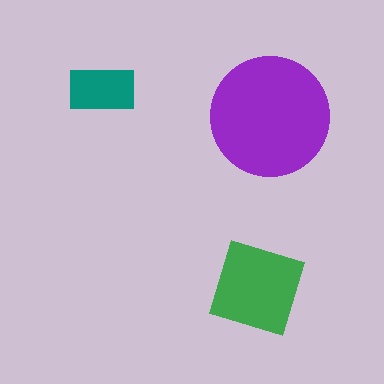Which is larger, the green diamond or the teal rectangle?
The green diamond.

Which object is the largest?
The purple circle.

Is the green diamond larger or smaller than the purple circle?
Smaller.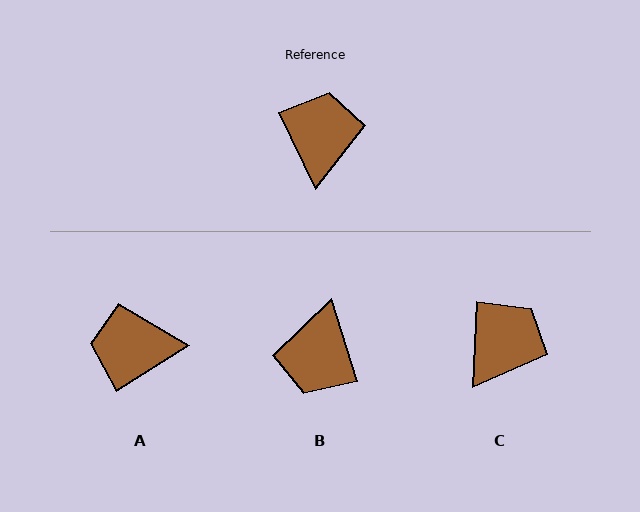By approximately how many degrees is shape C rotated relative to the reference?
Approximately 28 degrees clockwise.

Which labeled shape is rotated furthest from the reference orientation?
B, about 172 degrees away.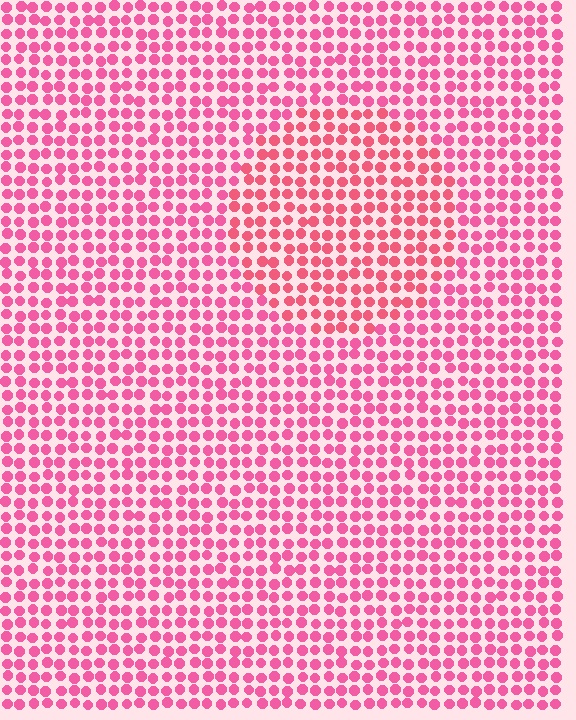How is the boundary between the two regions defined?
The boundary is defined purely by a slight shift in hue (about 16 degrees). Spacing, size, and orientation are identical on both sides.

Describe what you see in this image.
The image is filled with small pink elements in a uniform arrangement. A circle-shaped region is visible where the elements are tinted to a slightly different hue, forming a subtle color boundary.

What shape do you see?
I see a circle.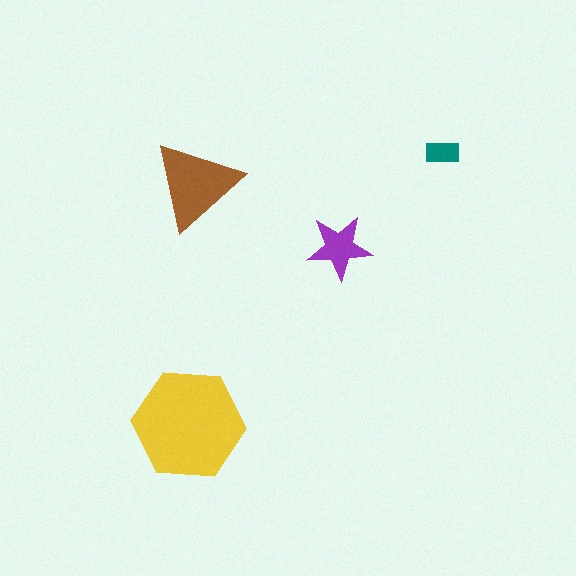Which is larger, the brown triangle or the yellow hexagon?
The yellow hexagon.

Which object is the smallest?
The teal rectangle.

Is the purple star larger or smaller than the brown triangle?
Smaller.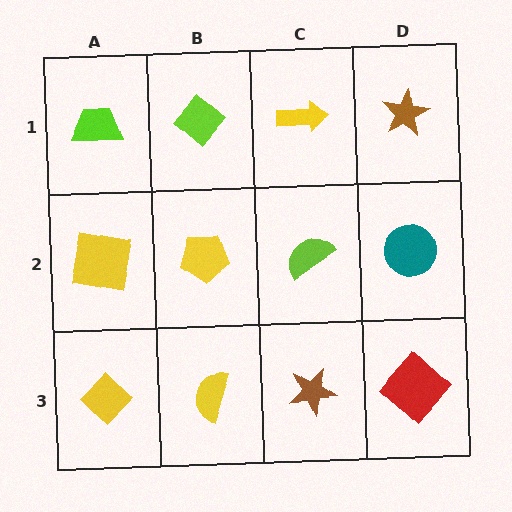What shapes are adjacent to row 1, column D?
A teal circle (row 2, column D), a yellow arrow (row 1, column C).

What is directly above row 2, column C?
A yellow arrow.